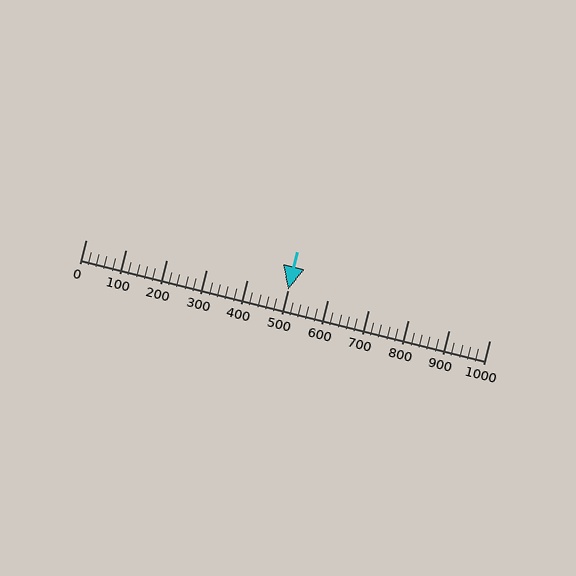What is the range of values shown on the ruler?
The ruler shows values from 0 to 1000.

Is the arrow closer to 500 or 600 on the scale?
The arrow is closer to 500.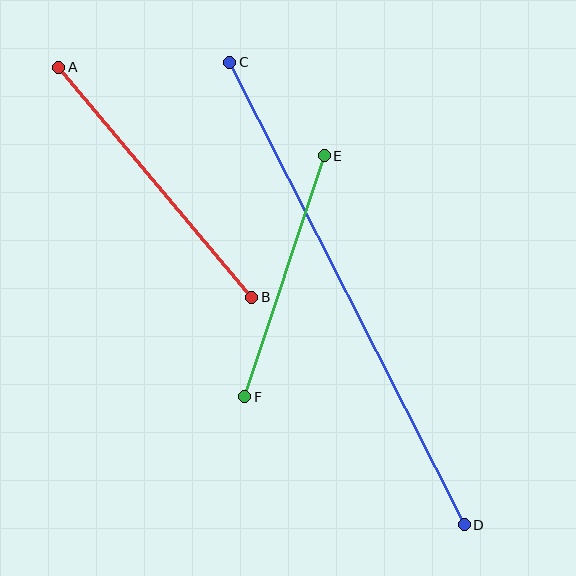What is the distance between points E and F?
The distance is approximately 254 pixels.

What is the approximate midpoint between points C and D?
The midpoint is at approximately (347, 294) pixels.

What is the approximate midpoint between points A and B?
The midpoint is at approximately (155, 182) pixels.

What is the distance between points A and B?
The distance is approximately 300 pixels.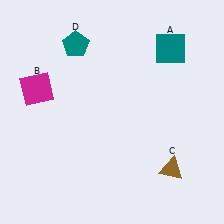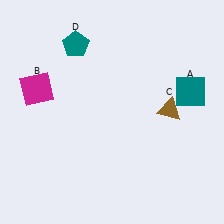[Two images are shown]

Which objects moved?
The objects that moved are: the teal square (A), the brown triangle (C).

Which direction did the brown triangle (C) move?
The brown triangle (C) moved up.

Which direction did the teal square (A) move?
The teal square (A) moved down.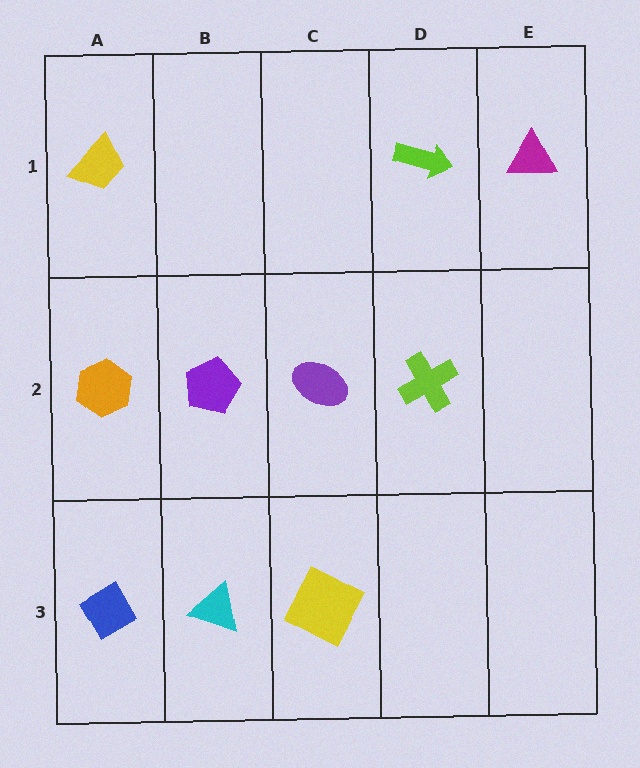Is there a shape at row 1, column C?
No, that cell is empty.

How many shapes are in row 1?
3 shapes.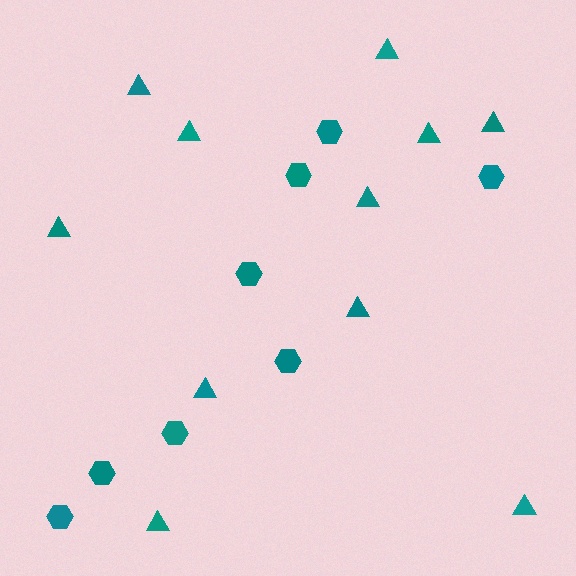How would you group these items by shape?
There are 2 groups: one group of hexagons (8) and one group of triangles (11).